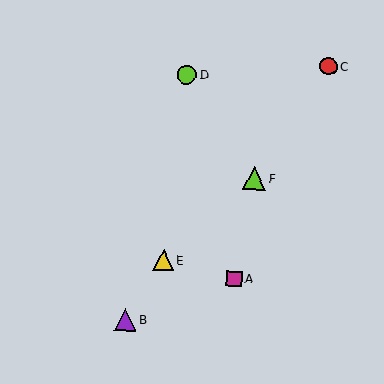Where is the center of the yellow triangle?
The center of the yellow triangle is at (163, 260).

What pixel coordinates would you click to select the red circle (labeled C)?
Click at (329, 66) to select the red circle C.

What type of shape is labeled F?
Shape F is a lime triangle.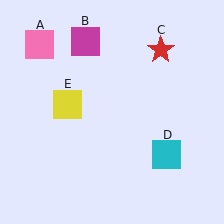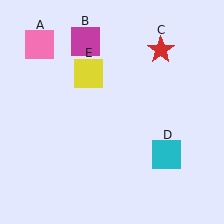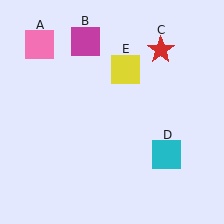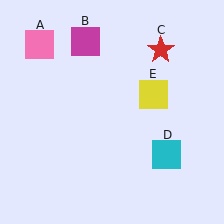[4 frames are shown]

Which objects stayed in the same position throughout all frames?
Pink square (object A) and magenta square (object B) and red star (object C) and cyan square (object D) remained stationary.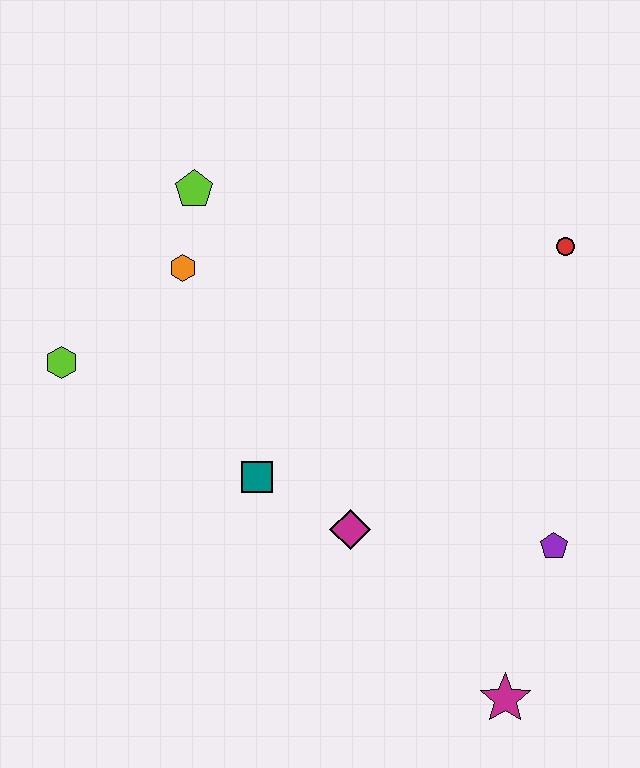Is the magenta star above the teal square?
No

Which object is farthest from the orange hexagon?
The magenta star is farthest from the orange hexagon.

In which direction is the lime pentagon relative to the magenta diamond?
The lime pentagon is above the magenta diamond.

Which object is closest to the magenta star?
The purple pentagon is closest to the magenta star.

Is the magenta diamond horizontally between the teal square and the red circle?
Yes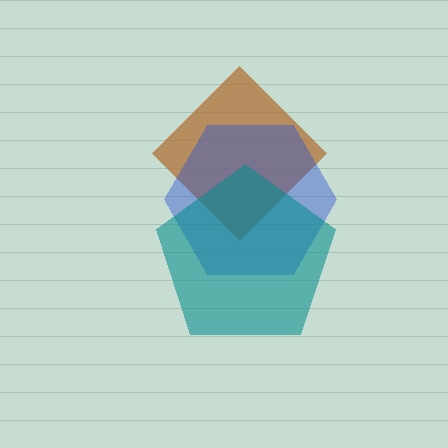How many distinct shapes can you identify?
There are 3 distinct shapes: a brown diamond, a blue hexagon, a teal pentagon.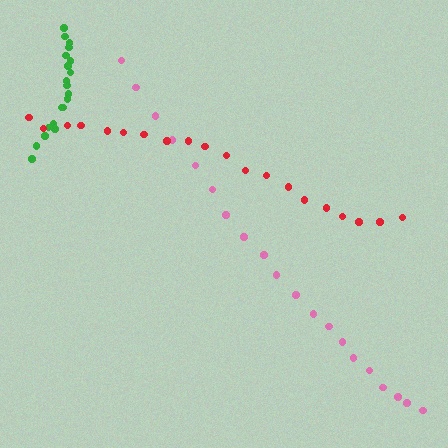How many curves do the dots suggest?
There are 3 distinct paths.